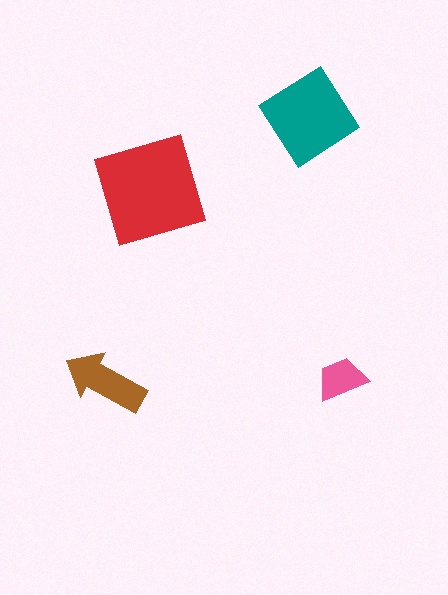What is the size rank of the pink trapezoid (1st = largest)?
4th.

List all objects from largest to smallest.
The red diamond, the teal diamond, the brown arrow, the pink trapezoid.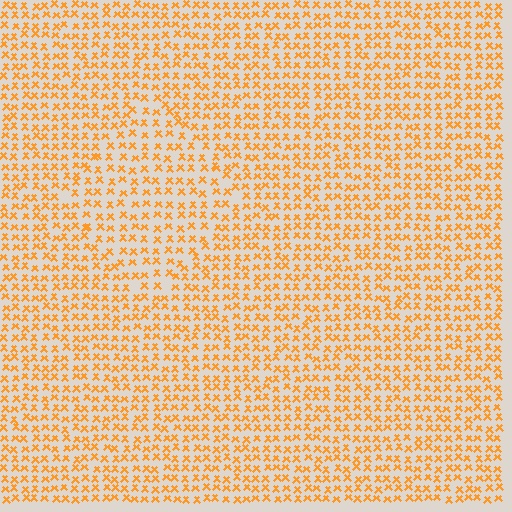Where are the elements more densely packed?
The elements are more densely packed outside the diamond boundary.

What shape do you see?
I see a diamond.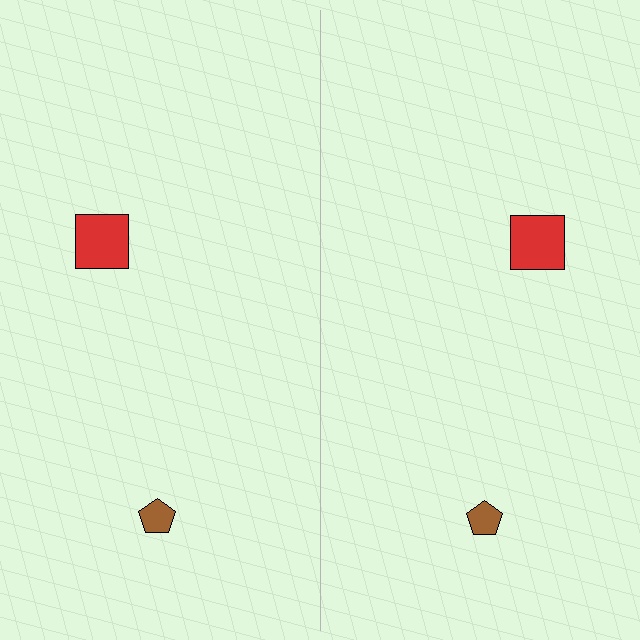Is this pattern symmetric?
Yes, this pattern has bilateral (reflection) symmetry.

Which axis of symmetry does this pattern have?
The pattern has a vertical axis of symmetry running through the center of the image.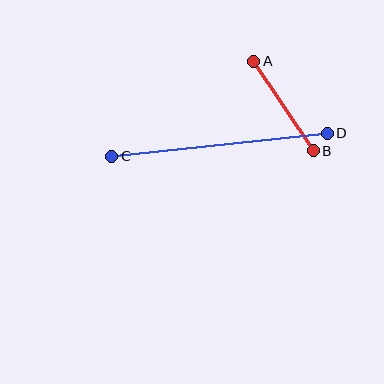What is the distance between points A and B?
The distance is approximately 108 pixels.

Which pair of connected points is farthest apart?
Points C and D are farthest apart.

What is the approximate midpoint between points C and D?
The midpoint is at approximately (219, 145) pixels.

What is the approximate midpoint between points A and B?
The midpoint is at approximately (284, 106) pixels.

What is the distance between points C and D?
The distance is approximately 217 pixels.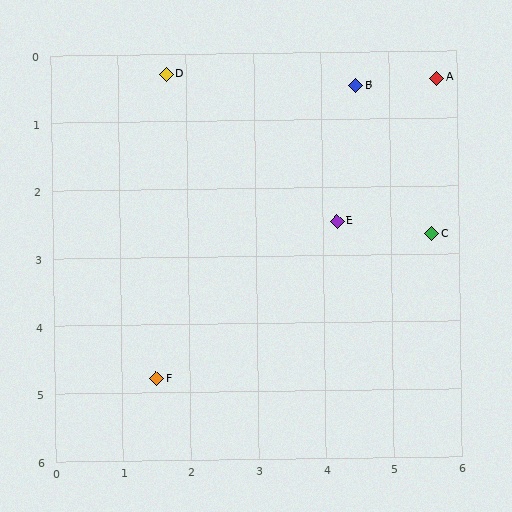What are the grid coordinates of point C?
Point C is at approximately (5.6, 2.7).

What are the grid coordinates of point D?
Point D is at approximately (1.7, 0.3).